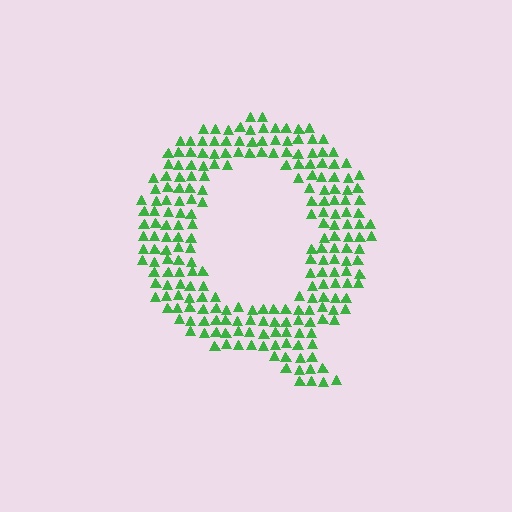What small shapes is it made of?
It is made of small triangles.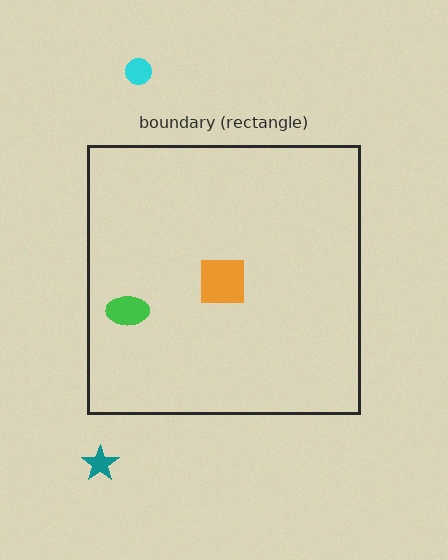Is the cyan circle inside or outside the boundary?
Outside.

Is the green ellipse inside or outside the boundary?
Inside.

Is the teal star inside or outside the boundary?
Outside.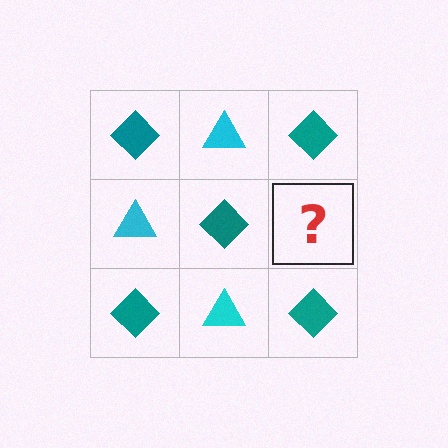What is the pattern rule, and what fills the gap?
The rule is that it alternates teal diamond and cyan triangle in a checkerboard pattern. The gap should be filled with a cyan triangle.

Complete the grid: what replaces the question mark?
The question mark should be replaced with a cyan triangle.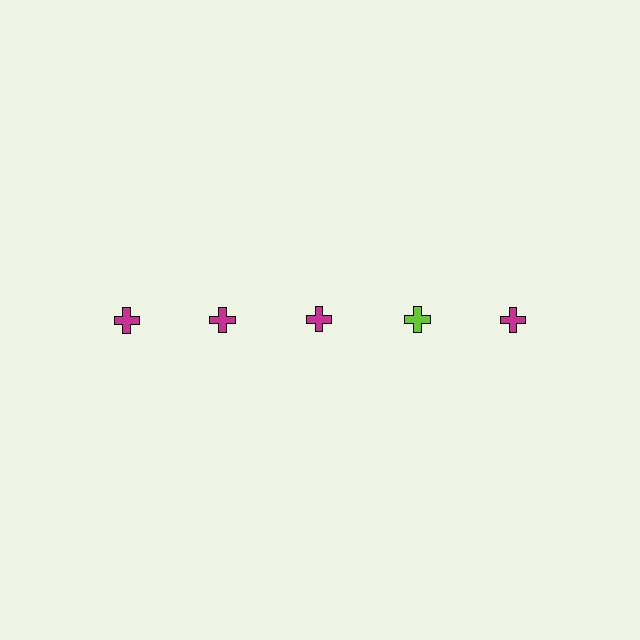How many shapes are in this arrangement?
There are 5 shapes arranged in a grid pattern.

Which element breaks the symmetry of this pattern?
The lime cross in the top row, second from right column breaks the symmetry. All other shapes are magenta crosses.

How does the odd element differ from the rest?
It has a different color: lime instead of magenta.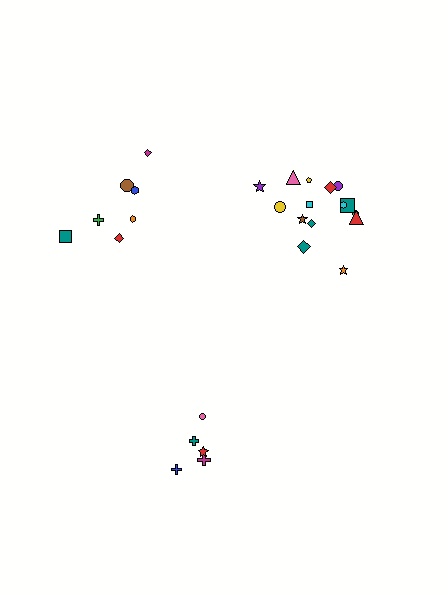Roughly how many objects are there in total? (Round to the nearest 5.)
Roughly 25 objects in total.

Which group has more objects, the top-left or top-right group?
The top-right group.